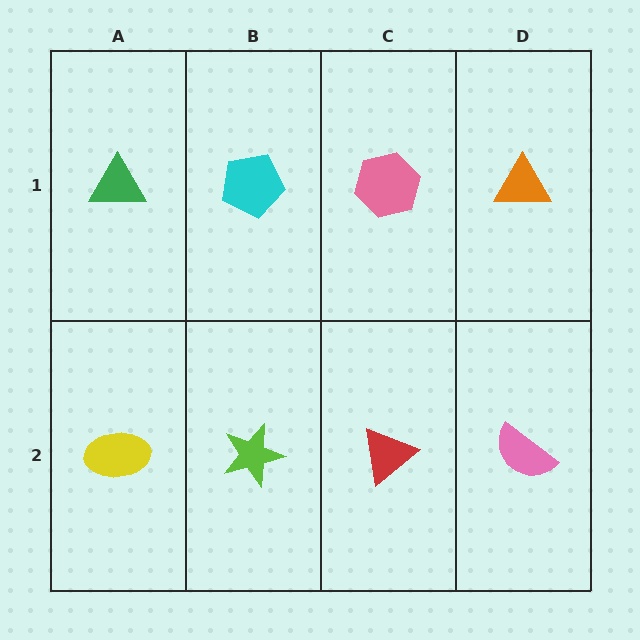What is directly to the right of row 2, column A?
A lime star.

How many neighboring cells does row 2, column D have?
2.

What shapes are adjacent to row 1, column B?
A lime star (row 2, column B), a green triangle (row 1, column A), a pink hexagon (row 1, column C).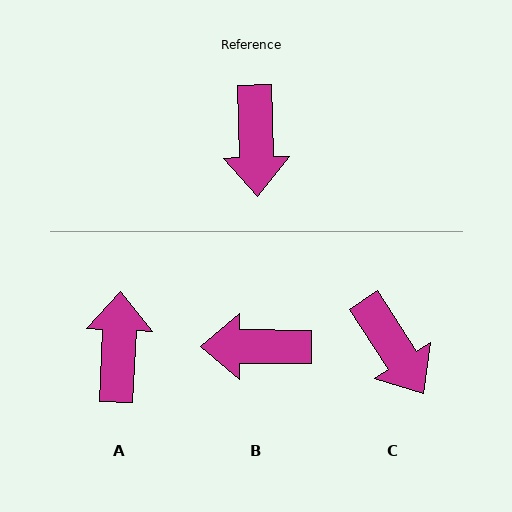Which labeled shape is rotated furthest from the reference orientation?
A, about 176 degrees away.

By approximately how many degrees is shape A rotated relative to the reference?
Approximately 176 degrees counter-clockwise.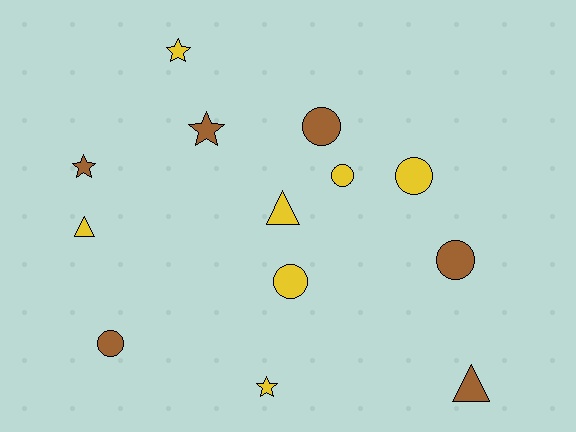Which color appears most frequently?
Yellow, with 7 objects.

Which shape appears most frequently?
Circle, with 6 objects.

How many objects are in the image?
There are 13 objects.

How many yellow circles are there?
There are 3 yellow circles.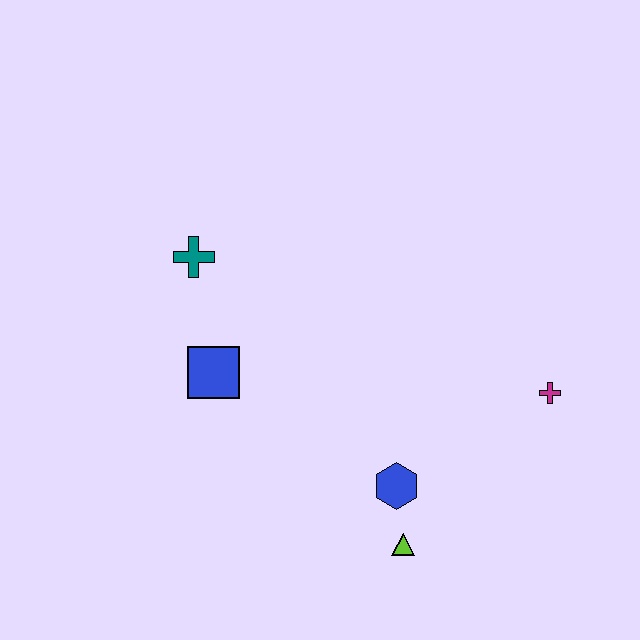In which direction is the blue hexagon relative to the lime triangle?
The blue hexagon is above the lime triangle.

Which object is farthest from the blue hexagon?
The teal cross is farthest from the blue hexagon.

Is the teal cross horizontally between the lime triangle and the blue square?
No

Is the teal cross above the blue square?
Yes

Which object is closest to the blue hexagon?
The lime triangle is closest to the blue hexagon.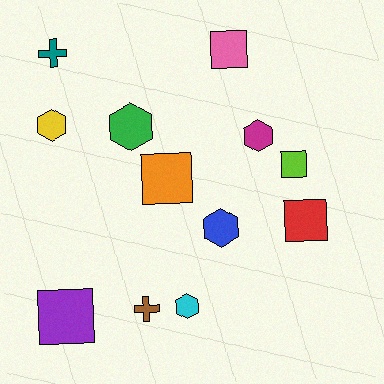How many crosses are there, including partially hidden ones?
There are 2 crosses.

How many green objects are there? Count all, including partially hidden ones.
There is 1 green object.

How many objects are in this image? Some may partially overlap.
There are 12 objects.